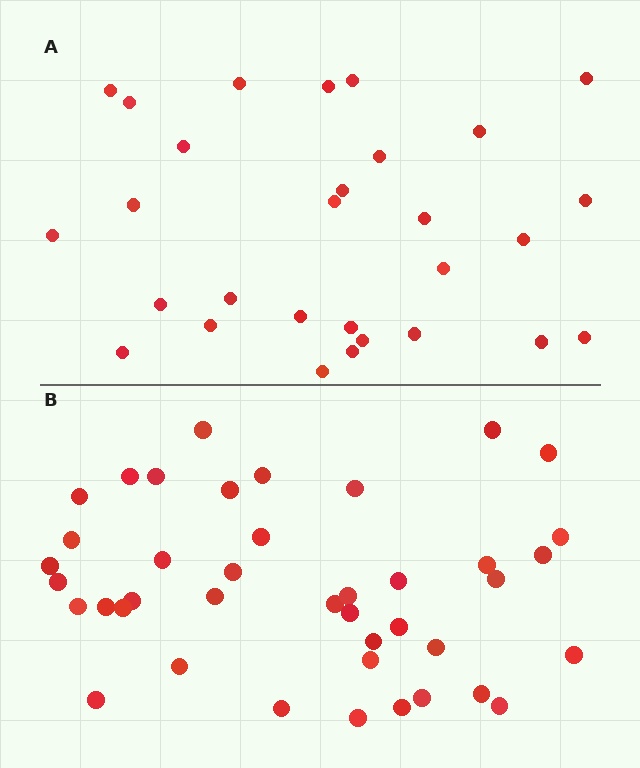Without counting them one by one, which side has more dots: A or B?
Region B (the bottom region) has more dots.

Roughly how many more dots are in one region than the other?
Region B has roughly 12 or so more dots than region A.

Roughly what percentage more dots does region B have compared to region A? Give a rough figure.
About 40% more.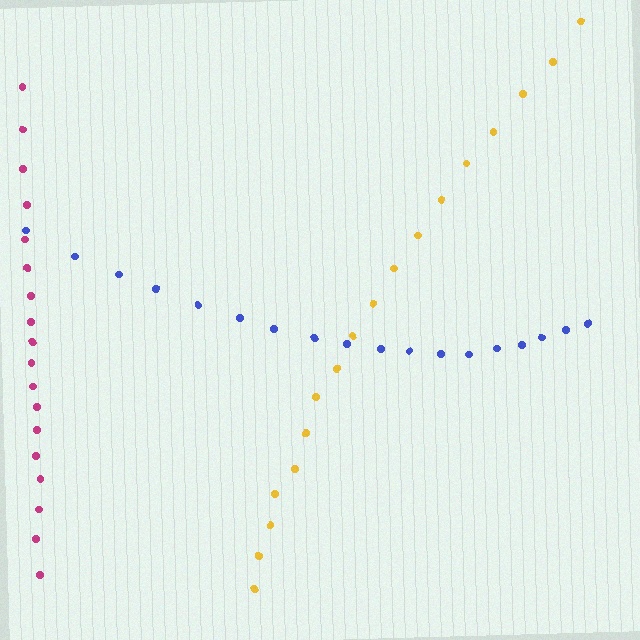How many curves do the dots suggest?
There are 3 distinct paths.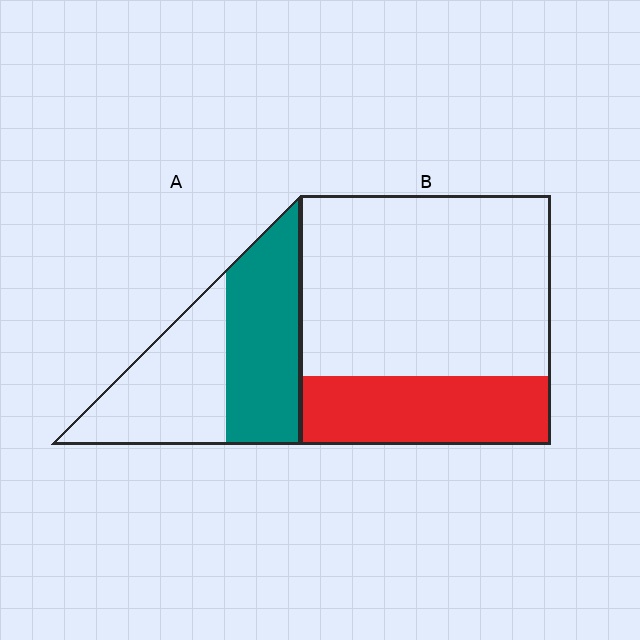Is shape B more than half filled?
No.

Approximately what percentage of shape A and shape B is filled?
A is approximately 50% and B is approximately 30%.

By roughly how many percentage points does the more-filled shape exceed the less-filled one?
By roughly 25 percentage points (A over B).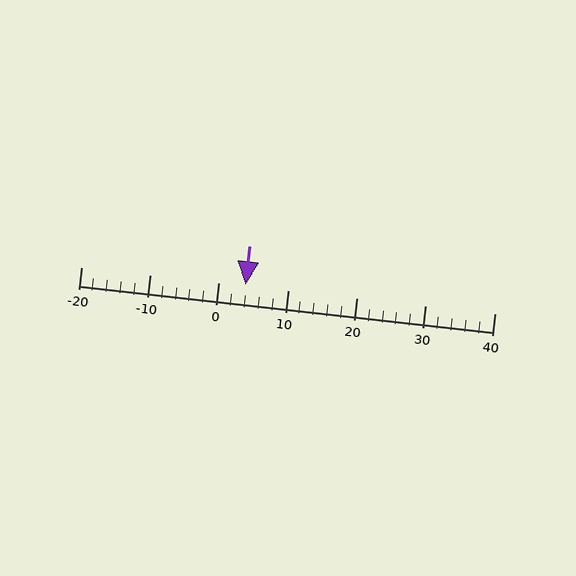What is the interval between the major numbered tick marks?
The major tick marks are spaced 10 units apart.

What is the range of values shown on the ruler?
The ruler shows values from -20 to 40.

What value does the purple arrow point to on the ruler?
The purple arrow points to approximately 4.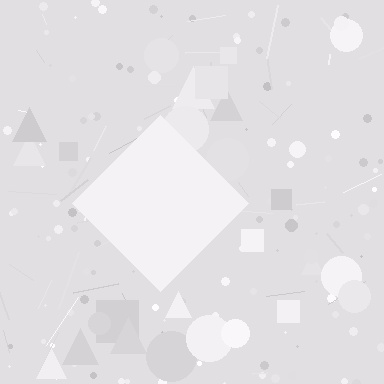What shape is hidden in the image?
A diamond is hidden in the image.